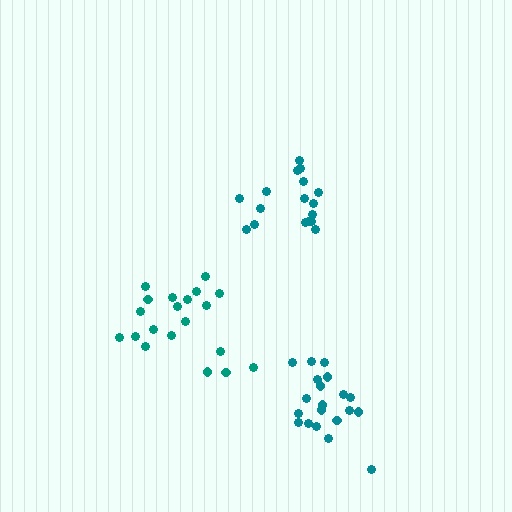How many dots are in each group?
Group 1: 17 dots, Group 2: 20 dots, Group 3: 20 dots (57 total).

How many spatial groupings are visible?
There are 3 spatial groupings.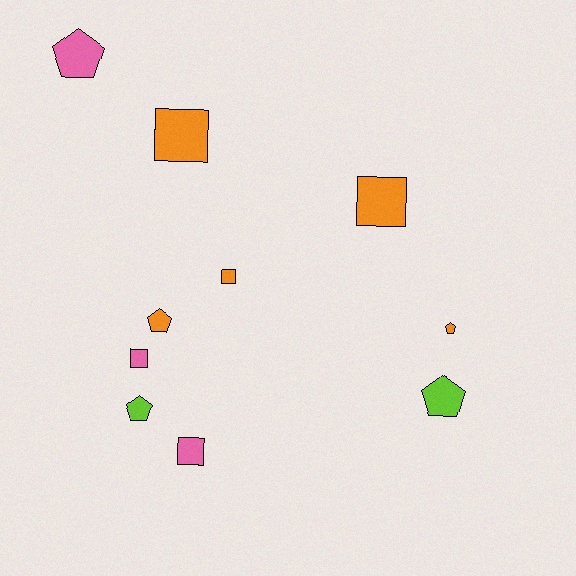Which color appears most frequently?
Orange, with 5 objects.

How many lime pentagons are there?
There are 2 lime pentagons.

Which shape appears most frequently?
Square, with 5 objects.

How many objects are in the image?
There are 10 objects.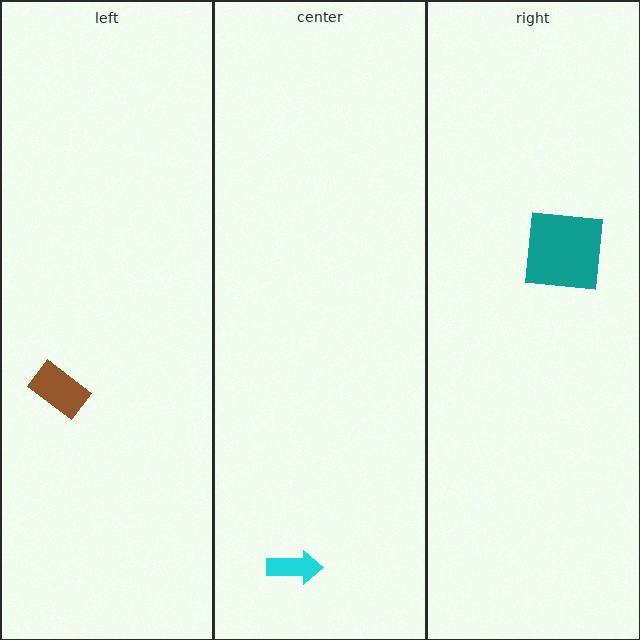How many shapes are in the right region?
1.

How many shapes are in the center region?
1.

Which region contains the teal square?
The right region.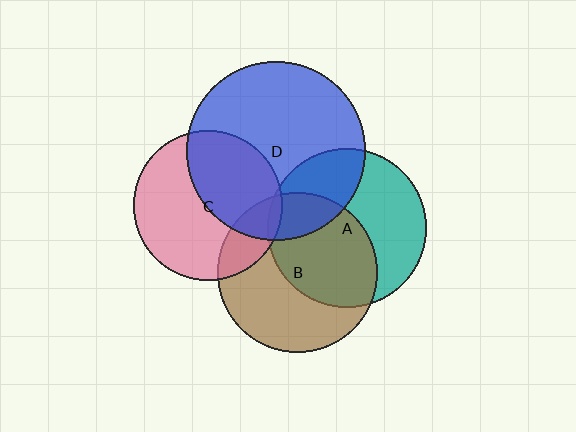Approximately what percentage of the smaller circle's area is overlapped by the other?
Approximately 5%.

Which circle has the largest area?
Circle D (blue).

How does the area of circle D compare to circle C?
Approximately 1.4 times.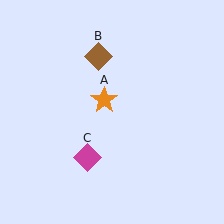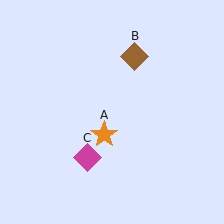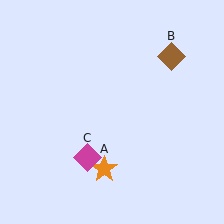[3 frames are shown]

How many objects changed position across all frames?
2 objects changed position: orange star (object A), brown diamond (object B).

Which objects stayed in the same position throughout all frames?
Magenta diamond (object C) remained stationary.